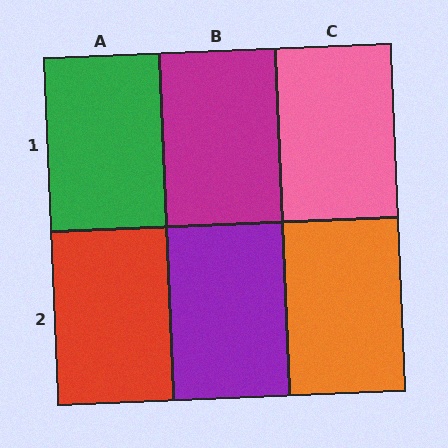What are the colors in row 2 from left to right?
Red, purple, orange.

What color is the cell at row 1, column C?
Pink.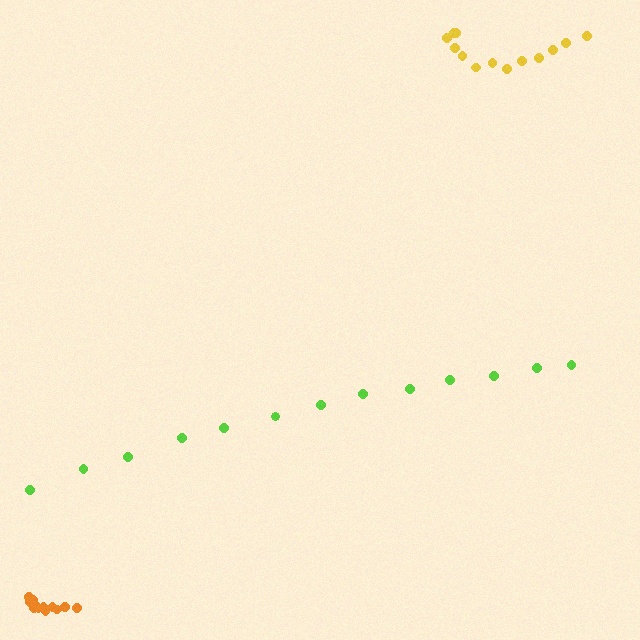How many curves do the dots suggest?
There are 3 distinct paths.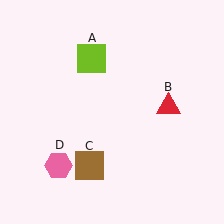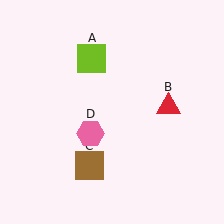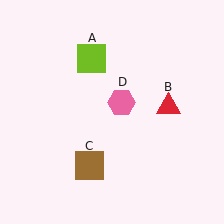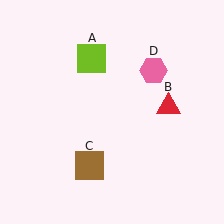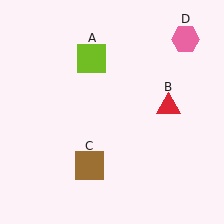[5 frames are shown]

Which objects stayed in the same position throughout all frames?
Lime square (object A) and red triangle (object B) and brown square (object C) remained stationary.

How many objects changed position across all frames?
1 object changed position: pink hexagon (object D).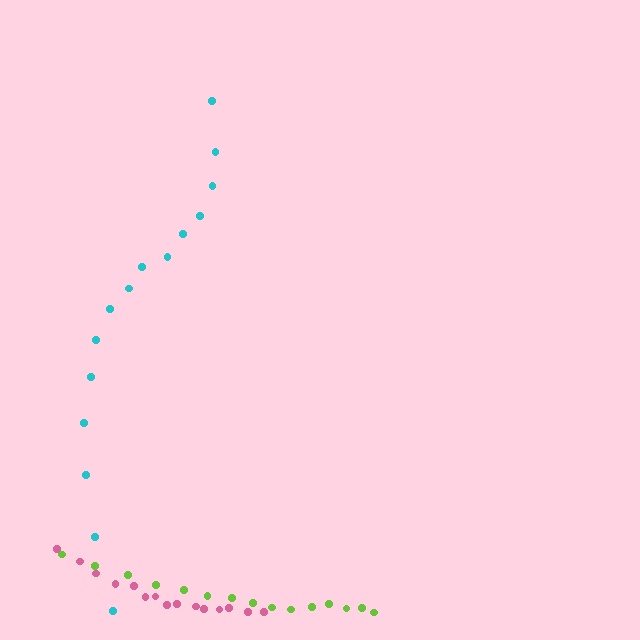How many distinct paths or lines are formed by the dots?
There are 3 distinct paths.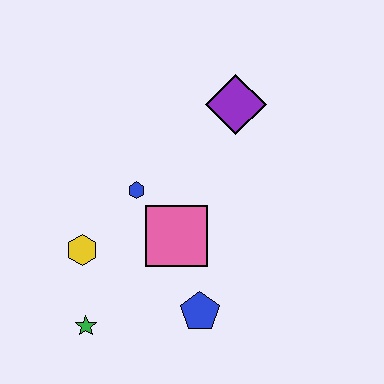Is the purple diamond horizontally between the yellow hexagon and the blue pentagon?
No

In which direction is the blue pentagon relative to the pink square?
The blue pentagon is below the pink square.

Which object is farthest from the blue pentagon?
The purple diamond is farthest from the blue pentagon.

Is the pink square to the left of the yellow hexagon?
No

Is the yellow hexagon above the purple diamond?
No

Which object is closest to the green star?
The yellow hexagon is closest to the green star.